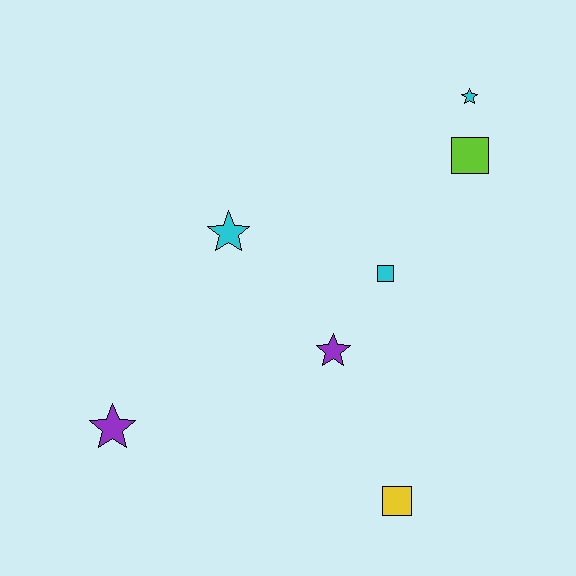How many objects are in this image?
There are 7 objects.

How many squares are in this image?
There are 3 squares.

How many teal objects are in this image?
There are no teal objects.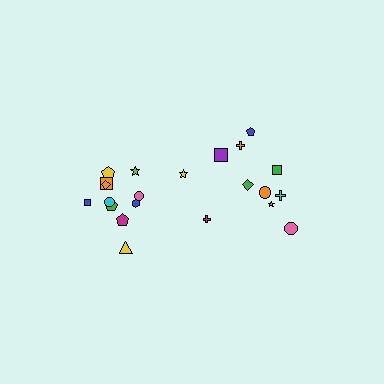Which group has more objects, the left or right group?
The left group.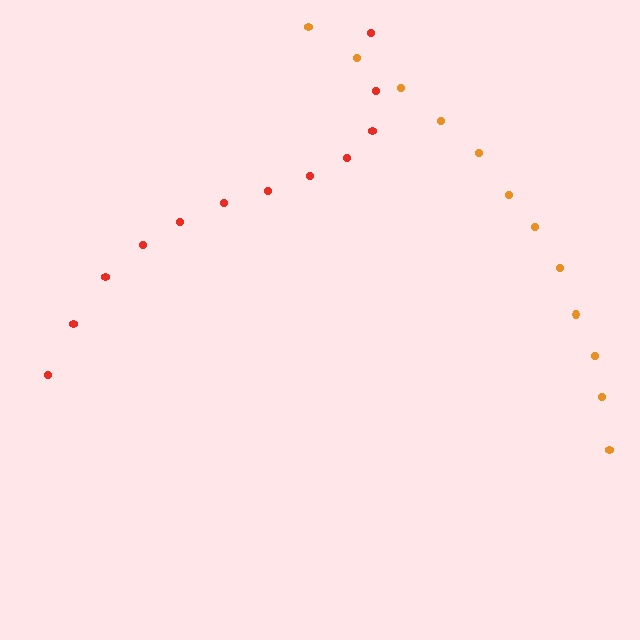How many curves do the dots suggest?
There are 2 distinct paths.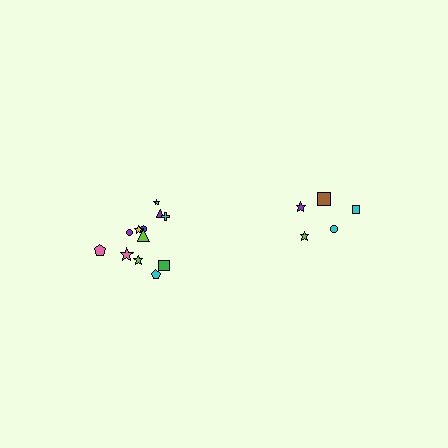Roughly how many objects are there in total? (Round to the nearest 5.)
Roughly 15 objects in total.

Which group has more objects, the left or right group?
The left group.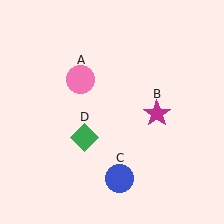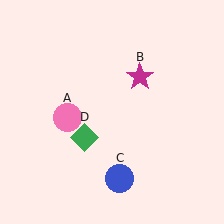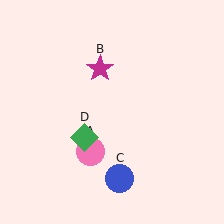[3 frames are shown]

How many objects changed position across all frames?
2 objects changed position: pink circle (object A), magenta star (object B).